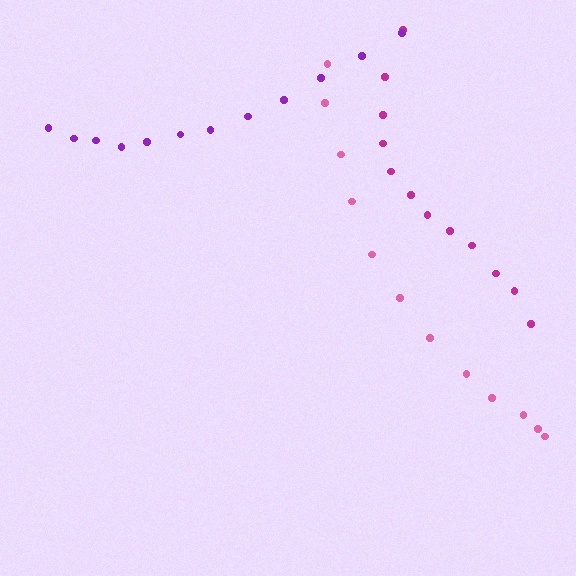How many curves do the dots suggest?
There are 3 distinct paths.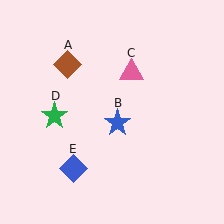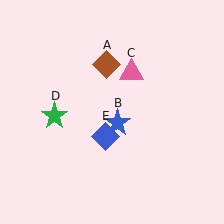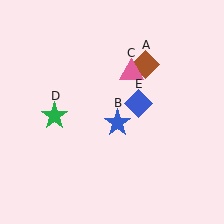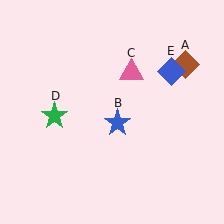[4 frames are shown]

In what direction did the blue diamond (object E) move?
The blue diamond (object E) moved up and to the right.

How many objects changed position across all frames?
2 objects changed position: brown diamond (object A), blue diamond (object E).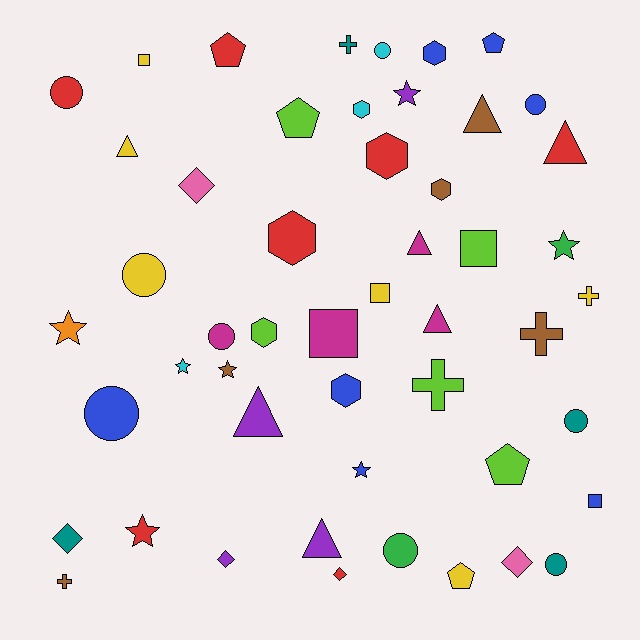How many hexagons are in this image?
There are 7 hexagons.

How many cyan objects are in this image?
There are 3 cyan objects.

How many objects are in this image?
There are 50 objects.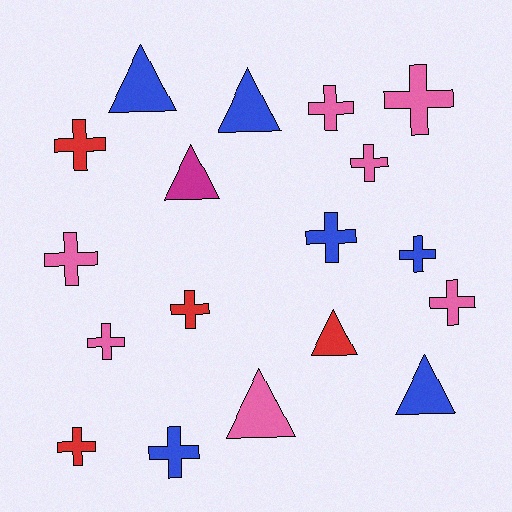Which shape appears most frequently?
Cross, with 12 objects.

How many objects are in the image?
There are 18 objects.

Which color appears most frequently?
Pink, with 7 objects.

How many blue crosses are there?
There are 3 blue crosses.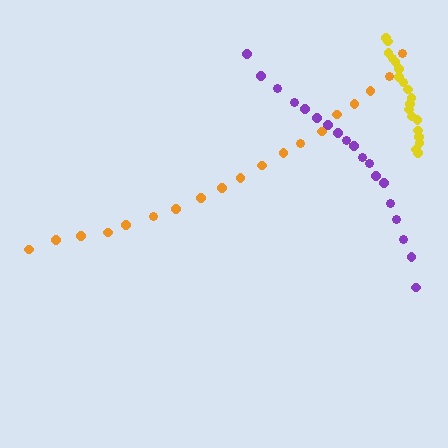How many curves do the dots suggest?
There are 3 distinct paths.